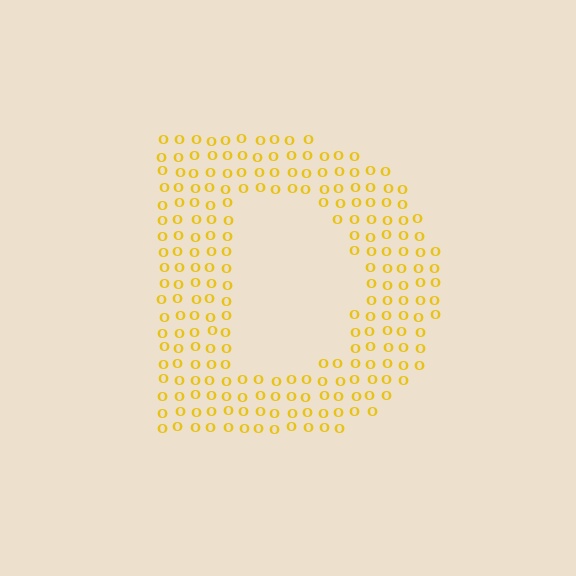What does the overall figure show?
The overall figure shows the letter D.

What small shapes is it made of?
It is made of small letter O's.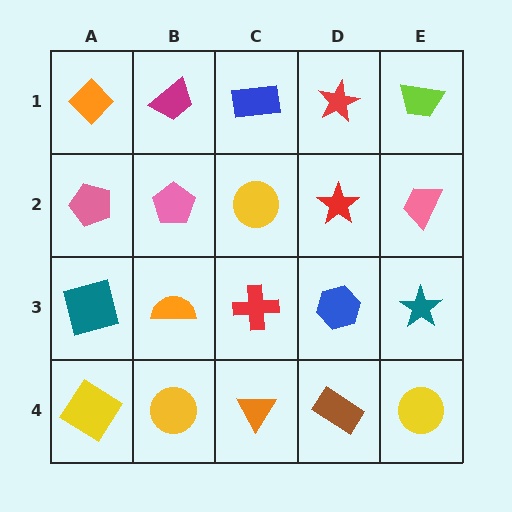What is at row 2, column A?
A pink pentagon.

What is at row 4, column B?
A yellow circle.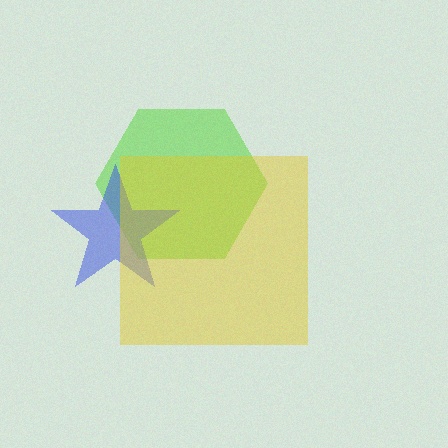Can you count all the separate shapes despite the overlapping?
Yes, there are 3 separate shapes.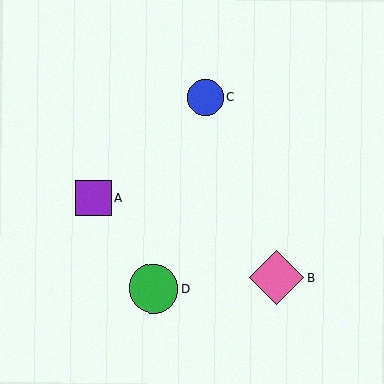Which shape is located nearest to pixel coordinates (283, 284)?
The pink diamond (labeled B) at (277, 278) is nearest to that location.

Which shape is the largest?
The pink diamond (labeled B) is the largest.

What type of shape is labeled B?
Shape B is a pink diamond.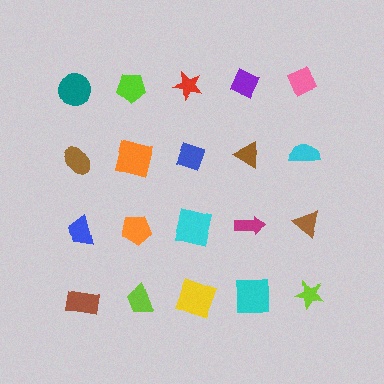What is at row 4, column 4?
A cyan square.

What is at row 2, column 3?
A blue diamond.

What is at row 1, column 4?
A purple diamond.